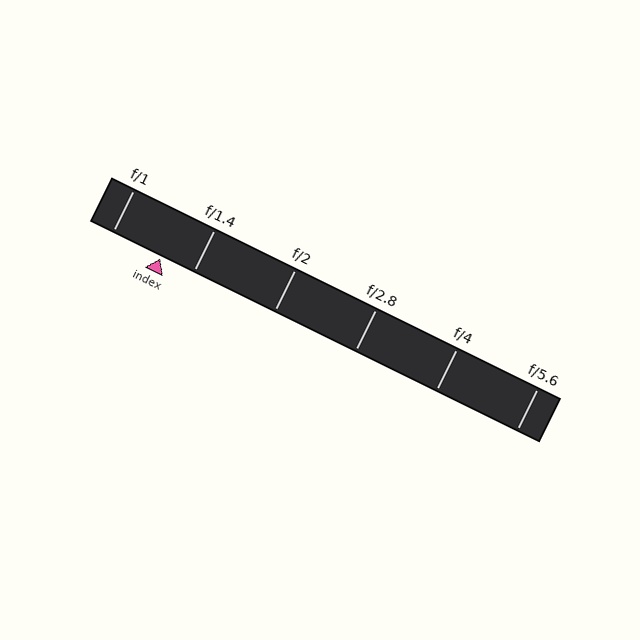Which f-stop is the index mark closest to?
The index mark is closest to f/1.4.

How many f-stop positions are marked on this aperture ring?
There are 6 f-stop positions marked.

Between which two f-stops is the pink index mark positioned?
The index mark is between f/1 and f/1.4.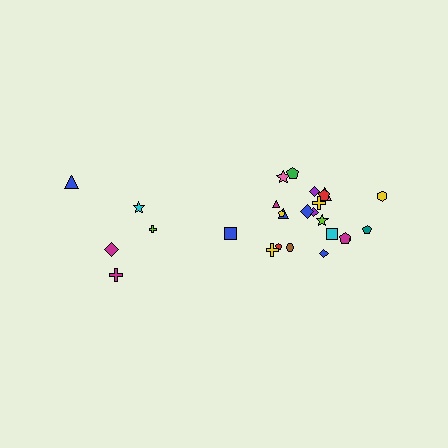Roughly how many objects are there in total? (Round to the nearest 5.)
Roughly 25 objects in total.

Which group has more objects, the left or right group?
The right group.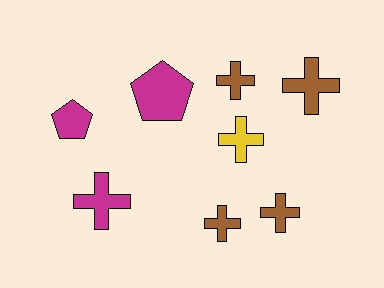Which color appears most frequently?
Brown, with 4 objects.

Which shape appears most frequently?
Cross, with 6 objects.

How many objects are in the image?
There are 8 objects.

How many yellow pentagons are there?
There are no yellow pentagons.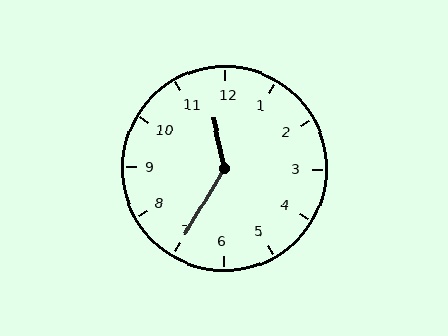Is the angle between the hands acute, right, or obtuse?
It is obtuse.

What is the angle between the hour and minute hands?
Approximately 138 degrees.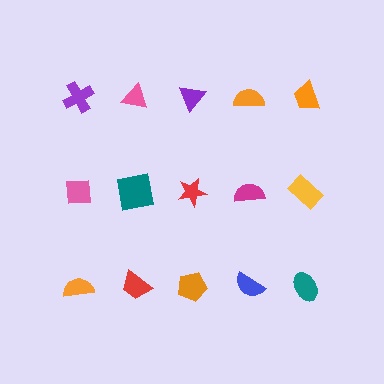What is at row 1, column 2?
A pink triangle.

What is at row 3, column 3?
An orange pentagon.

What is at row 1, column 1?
A purple cross.